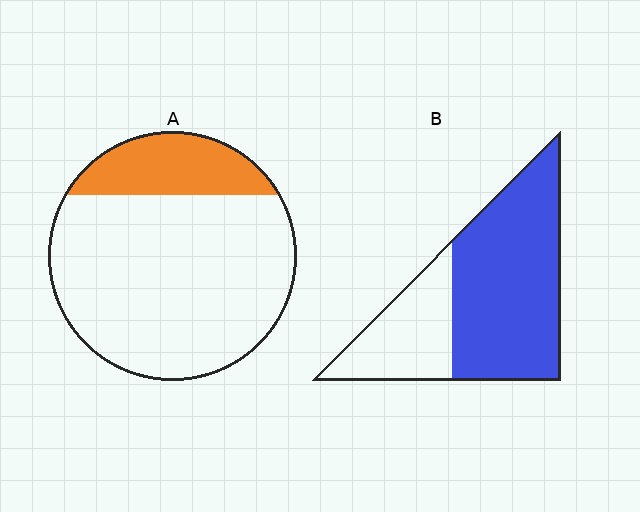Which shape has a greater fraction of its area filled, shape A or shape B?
Shape B.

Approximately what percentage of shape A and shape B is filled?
A is approximately 20% and B is approximately 70%.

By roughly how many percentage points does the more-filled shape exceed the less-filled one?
By roughly 50 percentage points (B over A).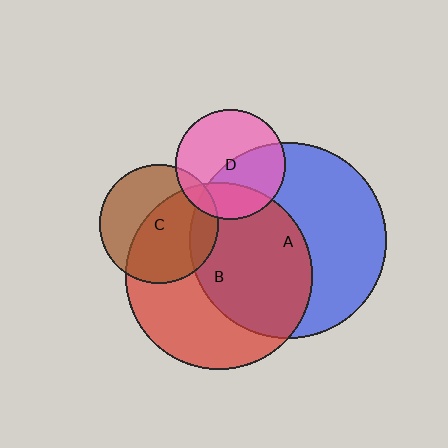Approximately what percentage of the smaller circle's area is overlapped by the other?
Approximately 15%.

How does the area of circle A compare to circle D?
Approximately 3.2 times.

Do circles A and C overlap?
Yes.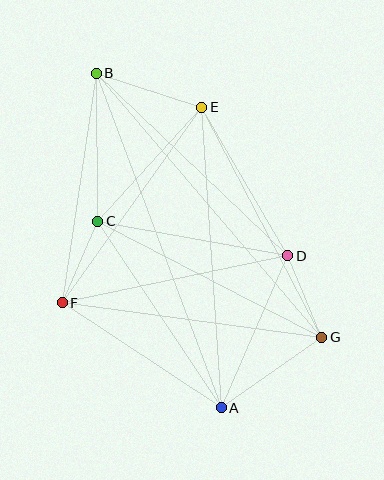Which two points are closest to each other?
Points D and G are closest to each other.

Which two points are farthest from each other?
Points A and B are farthest from each other.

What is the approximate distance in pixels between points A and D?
The distance between A and D is approximately 166 pixels.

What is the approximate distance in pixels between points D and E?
The distance between D and E is approximately 172 pixels.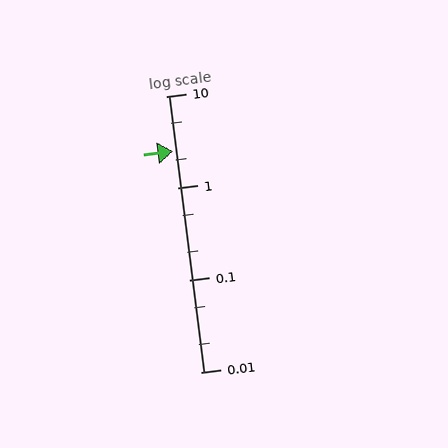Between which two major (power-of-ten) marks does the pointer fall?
The pointer is between 1 and 10.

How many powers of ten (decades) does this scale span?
The scale spans 3 decades, from 0.01 to 10.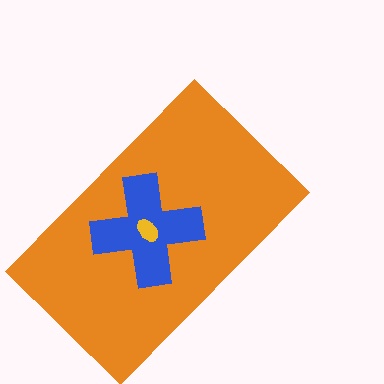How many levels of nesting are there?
3.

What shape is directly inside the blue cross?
The yellow ellipse.